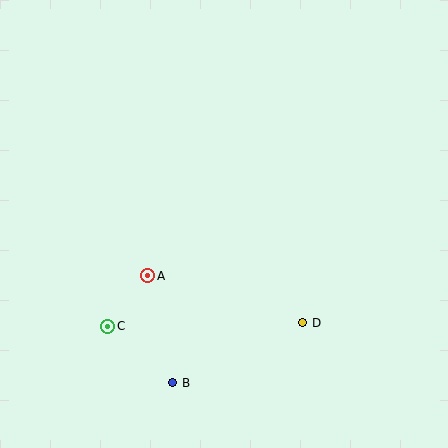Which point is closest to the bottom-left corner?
Point C is closest to the bottom-left corner.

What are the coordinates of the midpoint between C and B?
The midpoint between C and B is at (140, 354).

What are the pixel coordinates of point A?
Point A is at (148, 276).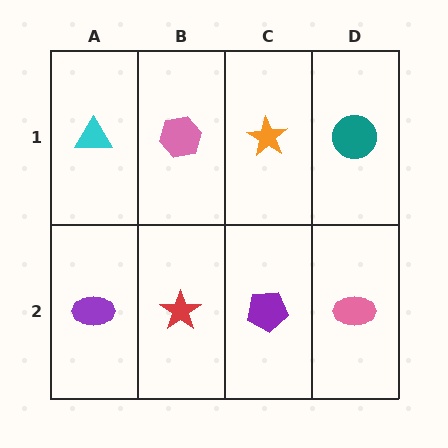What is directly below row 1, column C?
A purple pentagon.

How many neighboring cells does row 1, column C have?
3.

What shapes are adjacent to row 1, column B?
A red star (row 2, column B), a cyan triangle (row 1, column A), an orange star (row 1, column C).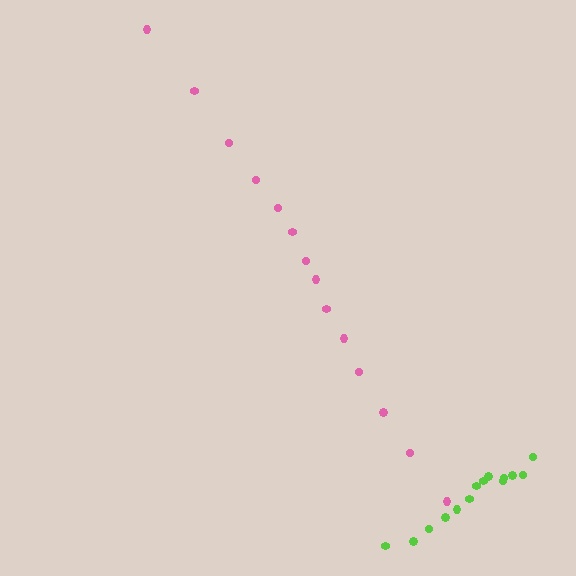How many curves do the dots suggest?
There are 2 distinct paths.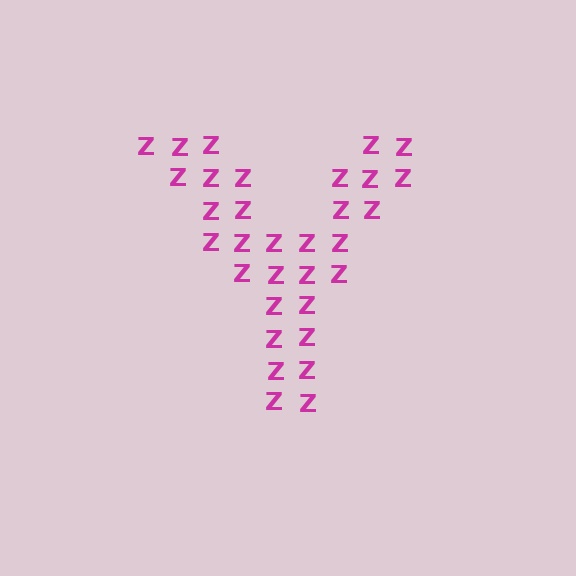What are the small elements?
The small elements are letter Z's.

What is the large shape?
The large shape is the letter Y.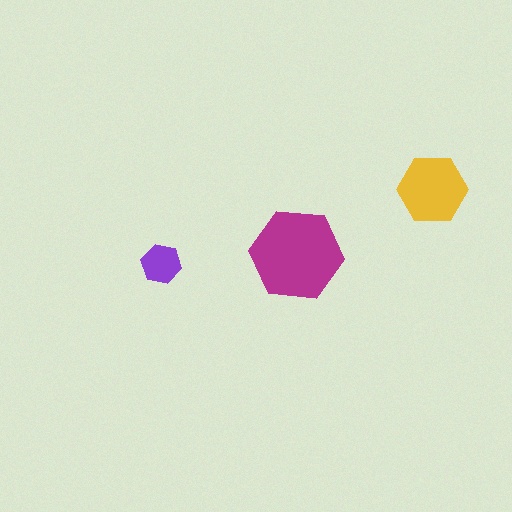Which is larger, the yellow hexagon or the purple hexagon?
The yellow one.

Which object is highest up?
The yellow hexagon is topmost.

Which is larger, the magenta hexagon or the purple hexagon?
The magenta one.